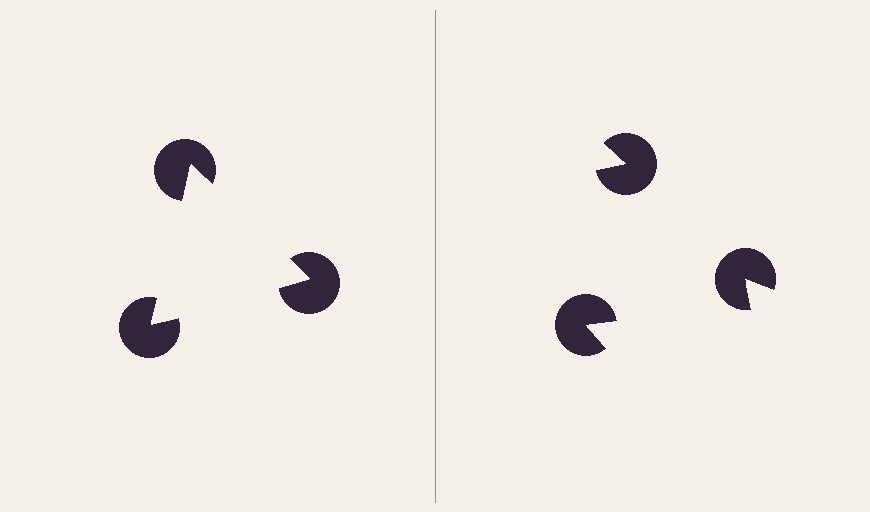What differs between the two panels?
The pac-man discs are positioned identically on both sides; only the wedge orientations differ. On the left they align to a triangle; on the right they are misaligned.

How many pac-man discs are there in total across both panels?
6 — 3 on each side.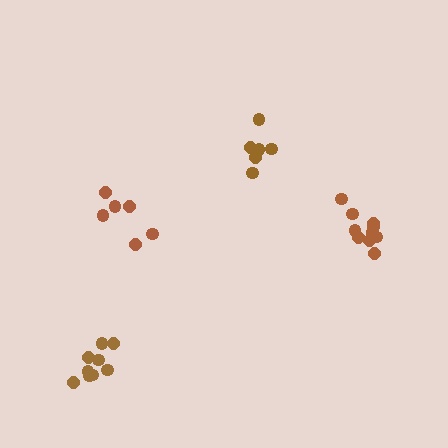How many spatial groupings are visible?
There are 4 spatial groupings.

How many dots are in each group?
Group 1: 6 dots, Group 2: 6 dots, Group 3: 10 dots, Group 4: 9 dots (31 total).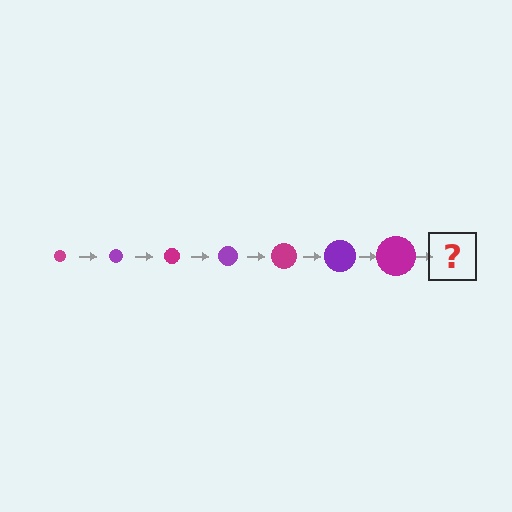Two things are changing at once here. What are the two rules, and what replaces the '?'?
The two rules are that the circle grows larger each step and the color cycles through magenta and purple. The '?' should be a purple circle, larger than the previous one.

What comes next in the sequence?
The next element should be a purple circle, larger than the previous one.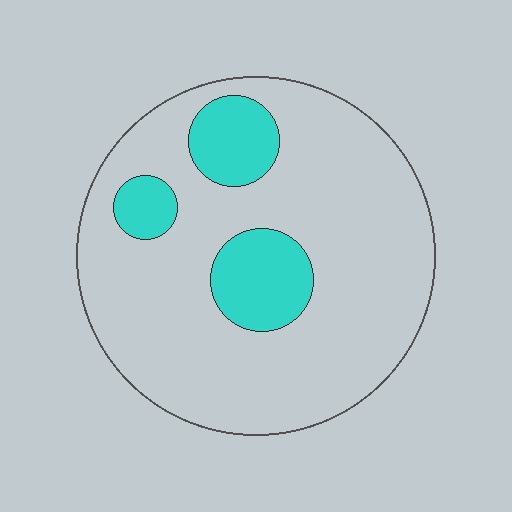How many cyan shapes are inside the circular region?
3.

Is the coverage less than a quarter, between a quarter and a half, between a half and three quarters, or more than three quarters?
Less than a quarter.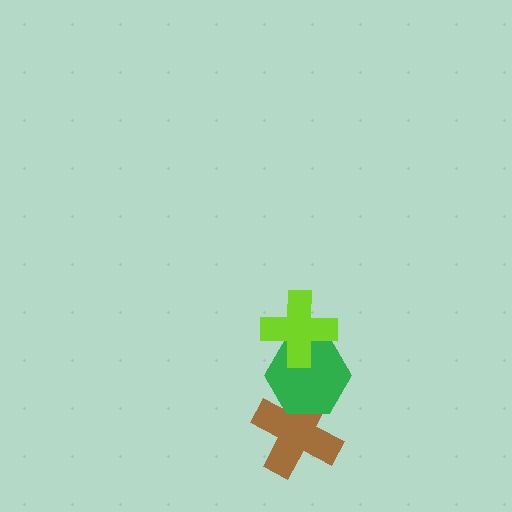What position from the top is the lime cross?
The lime cross is 1st from the top.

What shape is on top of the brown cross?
The green hexagon is on top of the brown cross.